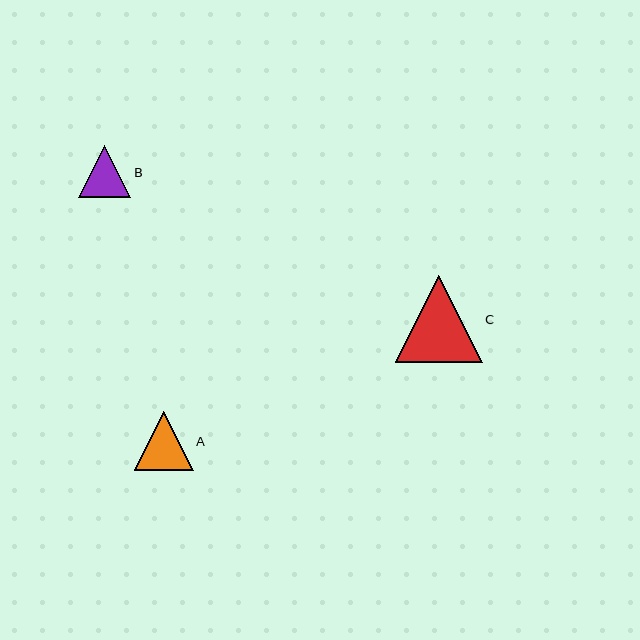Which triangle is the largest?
Triangle C is the largest with a size of approximately 87 pixels.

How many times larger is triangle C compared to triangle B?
Triangle C is approximately 1.7 times the size of triangle B.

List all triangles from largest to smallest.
From largest to smallest: C, A, B.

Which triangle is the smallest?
Triangle B is the smallest with a size of approximately 53 pixels.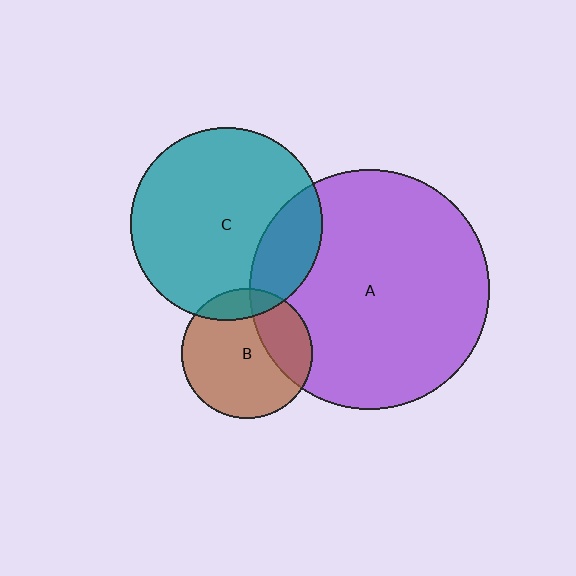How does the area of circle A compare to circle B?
Approximately 3.4 times.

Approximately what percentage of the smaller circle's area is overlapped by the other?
Approximately 20%.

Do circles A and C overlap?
Yes.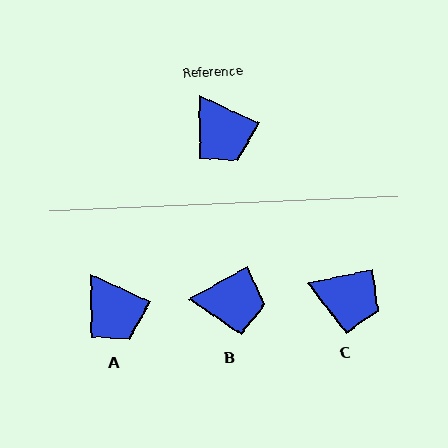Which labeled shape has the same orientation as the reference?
A.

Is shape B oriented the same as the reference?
No, it is off by about 55 degrees.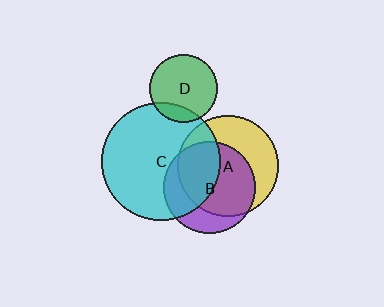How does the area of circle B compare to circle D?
Approximately 1.8 times.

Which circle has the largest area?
Circle C (cyan).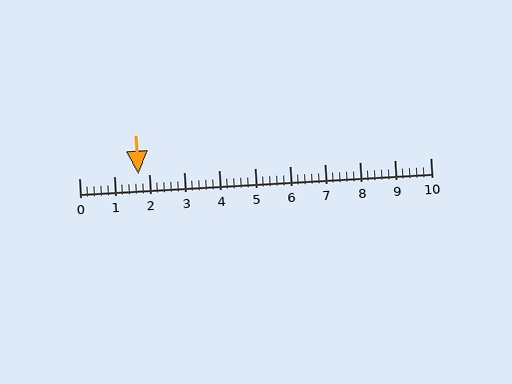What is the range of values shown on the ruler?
The ruler shows values from 0 to 10.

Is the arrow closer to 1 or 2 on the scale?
The arrow is closer to 2.